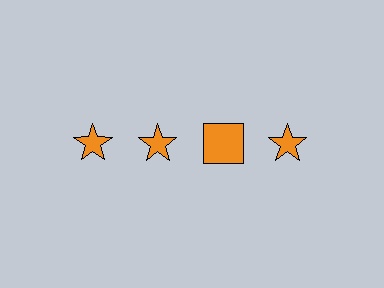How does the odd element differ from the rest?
It has a different shape: square instead of star.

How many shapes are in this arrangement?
There are 4 shapes arranged in a grid pattern.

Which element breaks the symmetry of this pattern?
The orange square in the top row, center column breaks the symmetry. All other shapes are orange stars.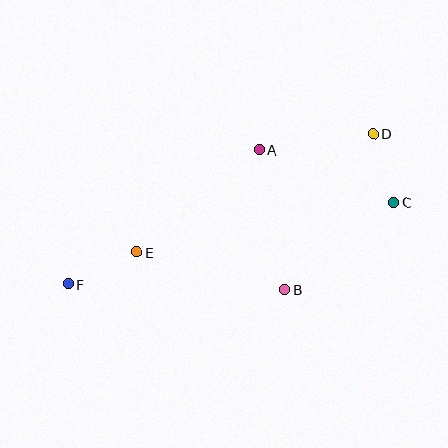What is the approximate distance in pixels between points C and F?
The distance between C and F is approximately 335 pixels.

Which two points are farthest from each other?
Points D and F are farthest from each other.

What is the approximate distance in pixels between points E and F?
The distance between E and F is approximately 75 pixels.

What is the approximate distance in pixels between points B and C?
The distance between B and C is approximately 140 pixels.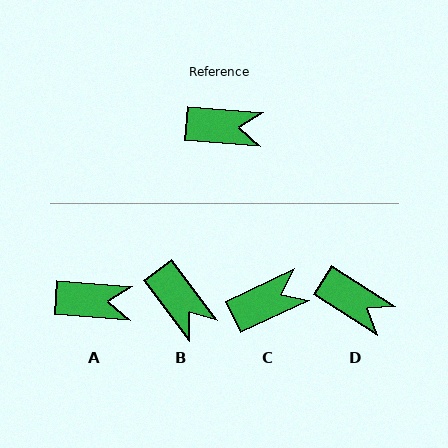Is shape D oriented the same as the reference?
No, it is off by about 29 degrees.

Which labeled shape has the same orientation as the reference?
A.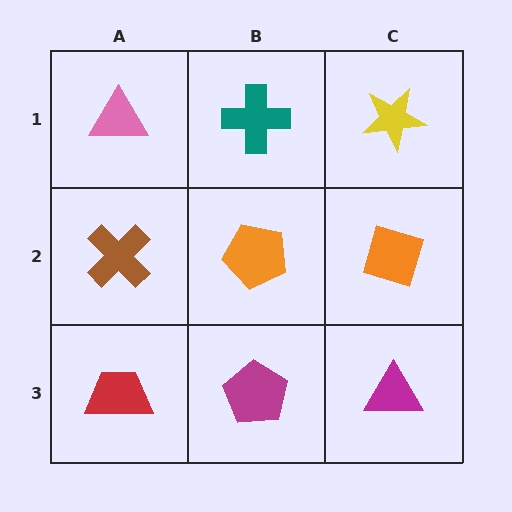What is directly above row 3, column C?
An orange diamond.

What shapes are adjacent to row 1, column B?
An orange pentagon (row 2, column B), a pink triangle (row 1, column A), a yellow star (row 1, column C).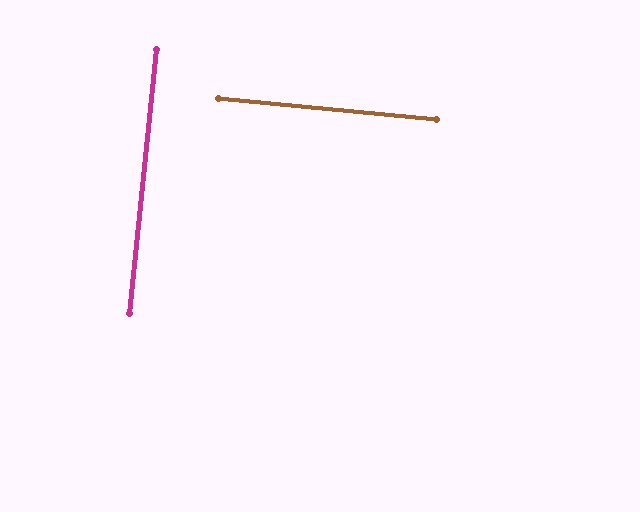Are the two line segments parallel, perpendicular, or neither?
Perpendicular — they meet at approximately 90°.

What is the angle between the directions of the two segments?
Approximately 90 degrees.